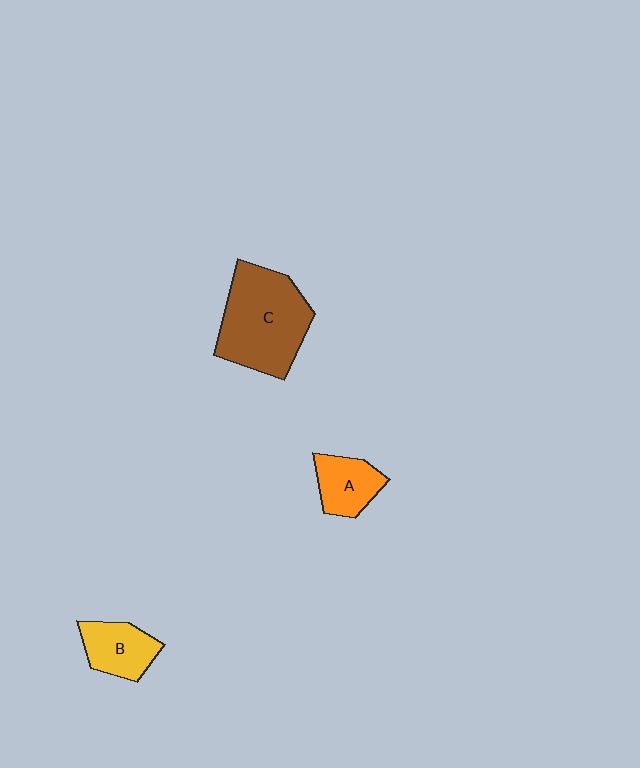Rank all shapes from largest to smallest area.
From largest to smallest: C (brown), B (yellow), A (orange).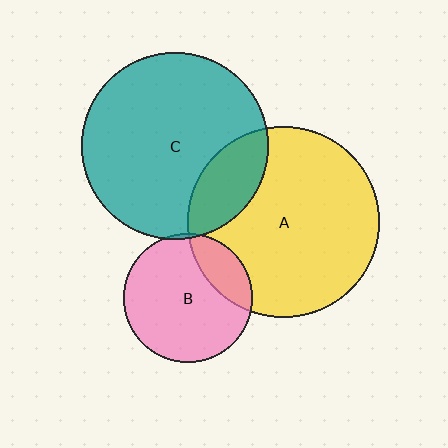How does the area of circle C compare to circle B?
Approximately 2.1 times.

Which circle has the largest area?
Circle A (yellow).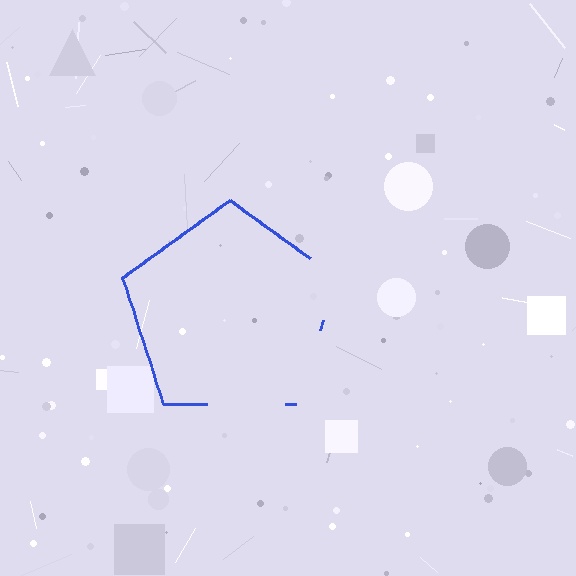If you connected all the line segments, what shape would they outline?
They would outline a pentagon.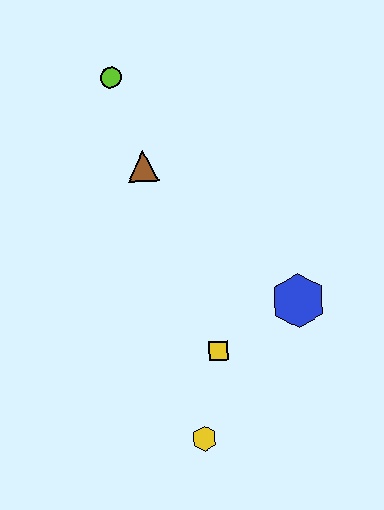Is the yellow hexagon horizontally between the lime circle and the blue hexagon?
Yes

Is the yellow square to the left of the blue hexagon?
Yes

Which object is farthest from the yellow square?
The lime circle is farthest from the yellow square.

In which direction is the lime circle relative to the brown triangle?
The lime circle is above the brown triangle.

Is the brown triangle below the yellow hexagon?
No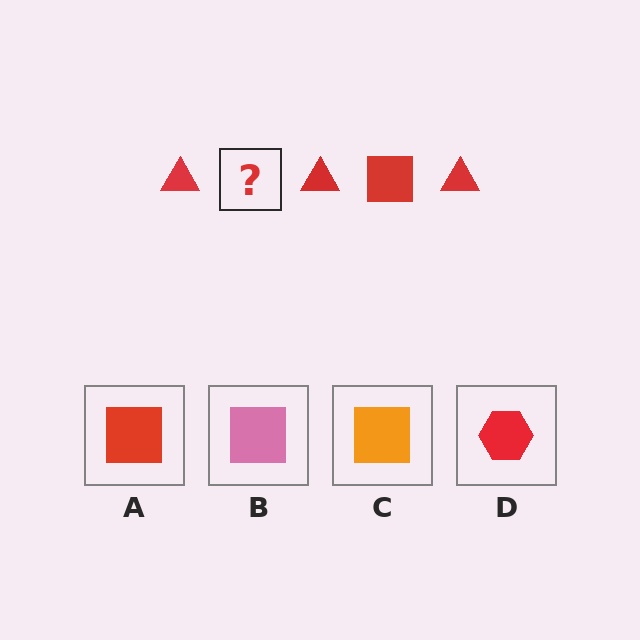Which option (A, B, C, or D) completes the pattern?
A.